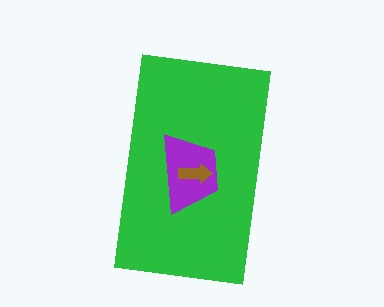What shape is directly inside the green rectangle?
The purple trapezoid.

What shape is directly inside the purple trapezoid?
The brown arrow.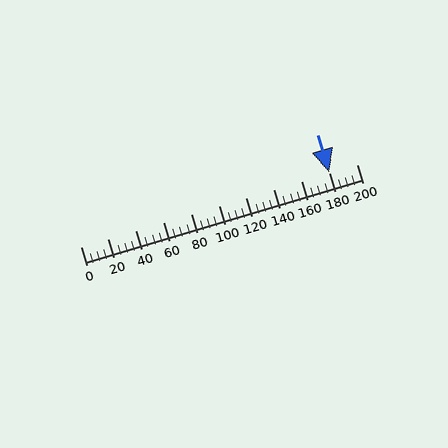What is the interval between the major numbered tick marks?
The major tick marks are spaced 20 units apart.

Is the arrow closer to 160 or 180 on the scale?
The arrow is closer to 180.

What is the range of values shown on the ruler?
The ruler shows values from 0 to 200.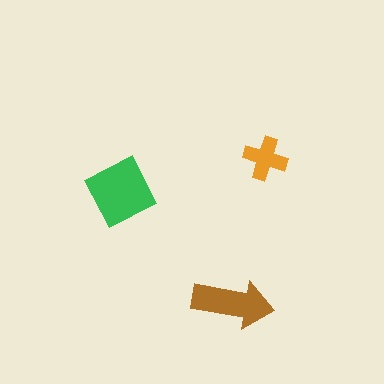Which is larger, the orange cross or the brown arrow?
The brown arrow.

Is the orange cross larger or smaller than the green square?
Smaller.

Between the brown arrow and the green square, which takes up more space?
The green square.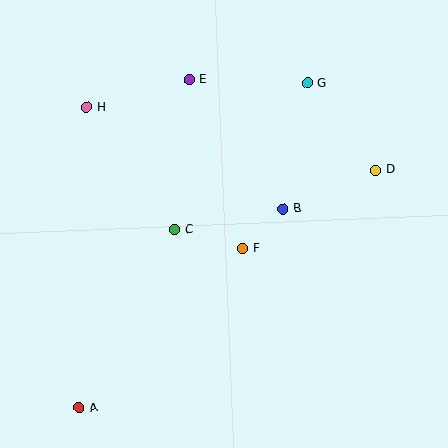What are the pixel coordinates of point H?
Point H is at (87, 107).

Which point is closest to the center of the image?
Point F at (243, 249) is closest to the center.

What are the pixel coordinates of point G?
Point G is at (307, 83).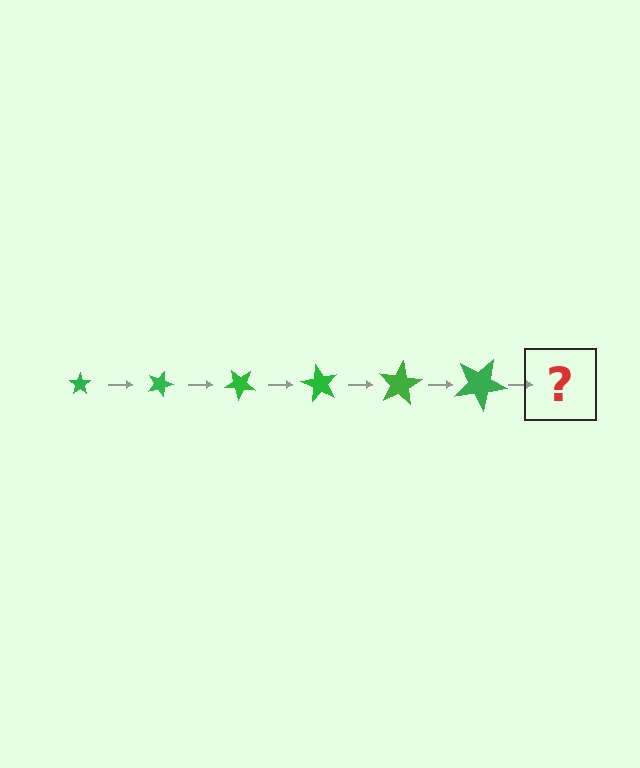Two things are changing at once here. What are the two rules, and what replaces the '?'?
The two rules are that the star grows larger each step and it rotates 20 degrees each step. The '?' should be a star, larger than the previous one and rotated 120 degrees from the start.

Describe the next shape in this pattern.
It should be a star, larger than the previous one and rotated 120 degrees from the start.